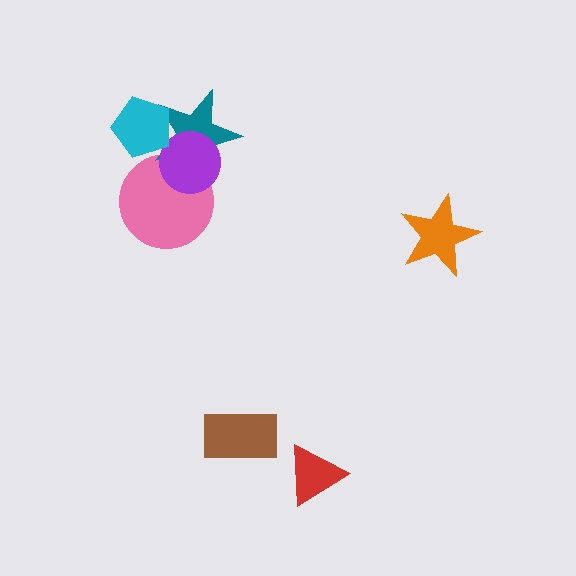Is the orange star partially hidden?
No, no other shape covers it.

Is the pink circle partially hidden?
Yes, it is partially covered by another shape.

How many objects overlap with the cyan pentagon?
1 object overlaps with the cyan pentagon.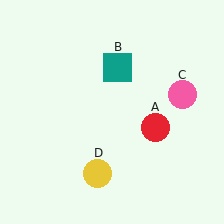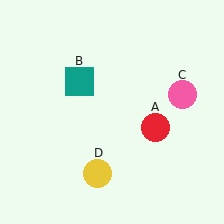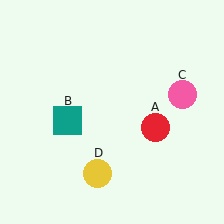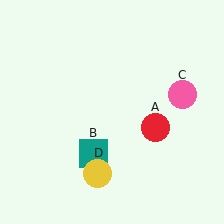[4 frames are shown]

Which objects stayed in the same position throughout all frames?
Red circle (object A) and pink circle (object C) and yellow circle (object D) remained stationary.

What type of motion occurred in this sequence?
The teal square (object B) rotated counterclockwise around the center of the scene.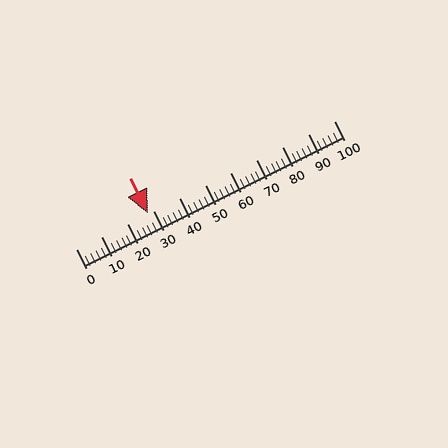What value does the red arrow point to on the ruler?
The red arrow points to approximately 28.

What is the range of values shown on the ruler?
The ruler shows values from 0 to 100.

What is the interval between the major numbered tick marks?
The major tick marks are spaced 10 units apart.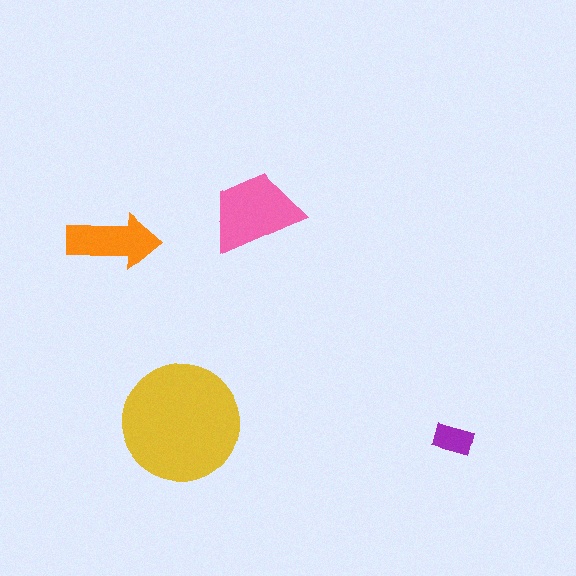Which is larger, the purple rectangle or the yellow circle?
The yellow circle.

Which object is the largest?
The yellow circle.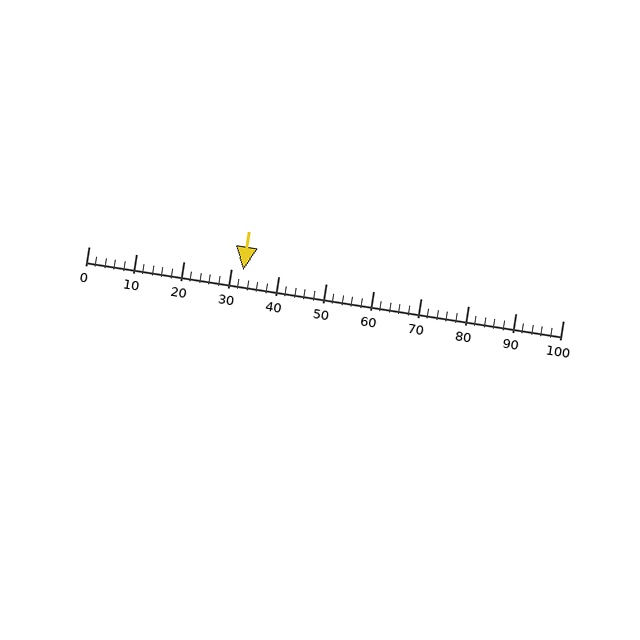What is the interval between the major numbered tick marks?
The major tick marks are spaced 10 units apart.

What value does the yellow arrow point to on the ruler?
The yellow arrow points to approximately 33.